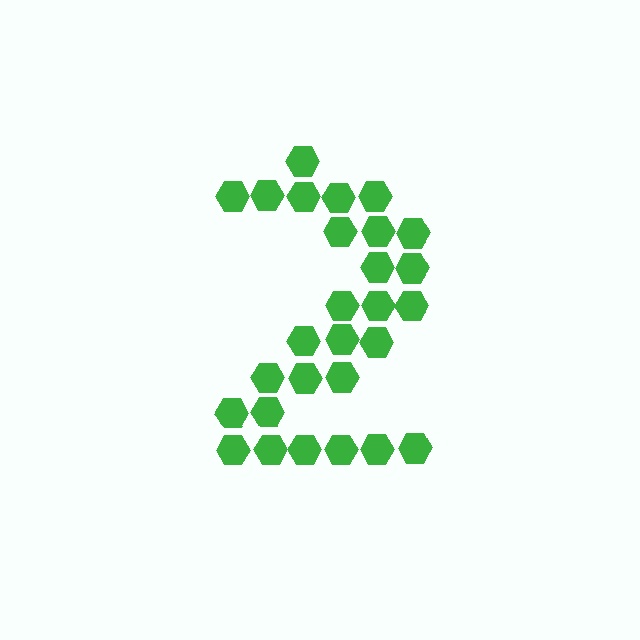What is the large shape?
The large shape is the digit 2.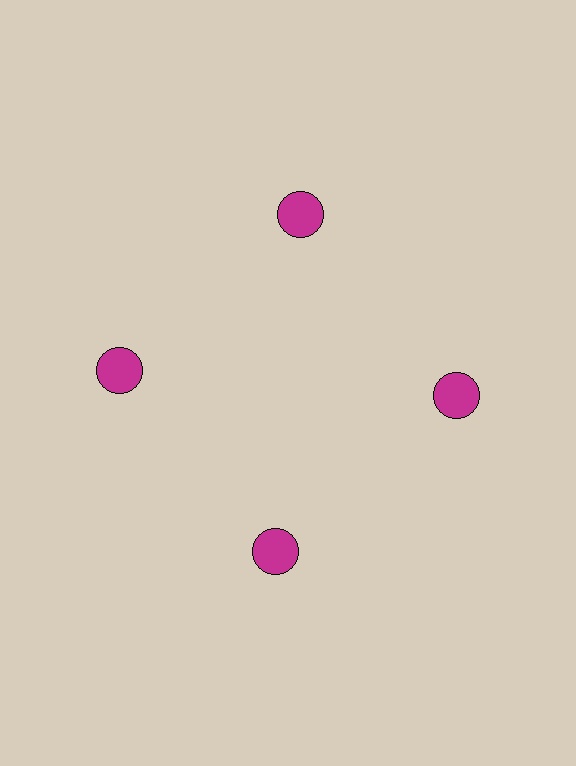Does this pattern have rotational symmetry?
Yes, this pattern has 4-fold rotational symmetry. It looks the same after rotating 90 degrees around the center.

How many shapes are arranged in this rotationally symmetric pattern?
There are 4 shapes, arranged in 4 groups of 1.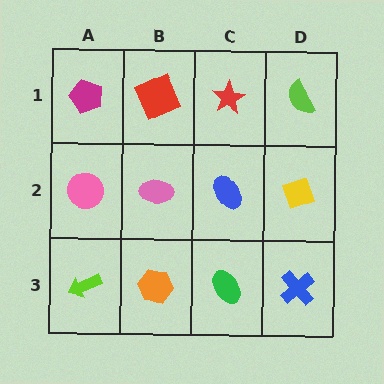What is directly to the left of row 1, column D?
A red star.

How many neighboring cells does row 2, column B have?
4.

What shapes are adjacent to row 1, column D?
A yellow diamond (row 2, column D), a red star (row 1, column C).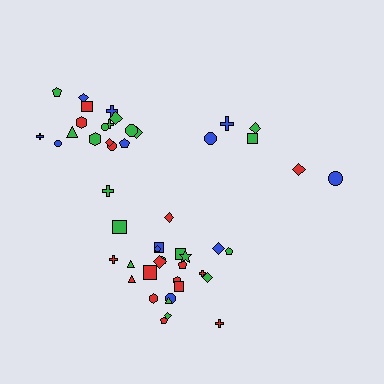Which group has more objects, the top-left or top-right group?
The top-left group.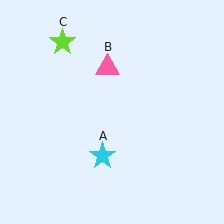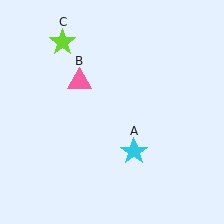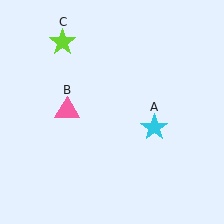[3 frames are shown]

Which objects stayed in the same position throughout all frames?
Lime star (object C) remained stationary.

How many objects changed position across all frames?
2 objects changed position: cyan star (object A), pink triangle (object B).